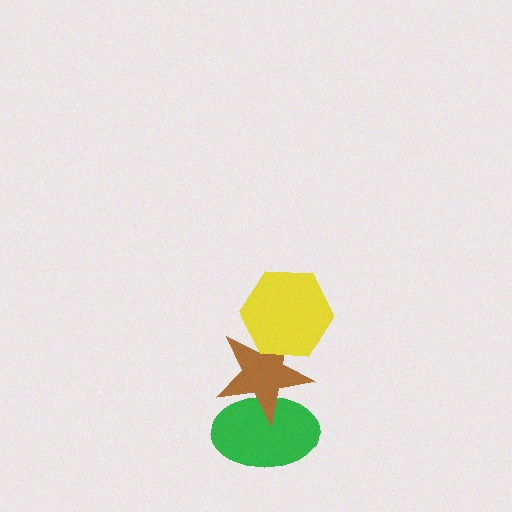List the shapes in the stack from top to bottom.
From top to bottom: the yellow hexagon, the brown star, the green ellipse.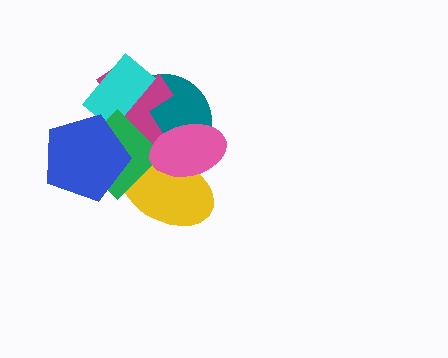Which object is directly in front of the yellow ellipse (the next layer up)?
The green diamond is directly in front of the yellow ellipse.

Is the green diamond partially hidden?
Yes, it is partially covered by another shape.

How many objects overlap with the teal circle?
5 objects overlap with the teal circle.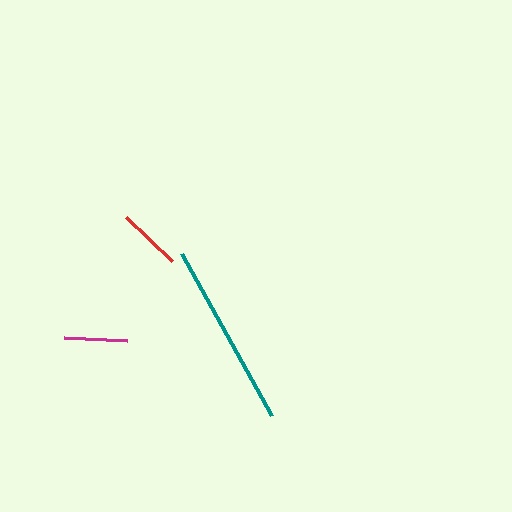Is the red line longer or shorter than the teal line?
The teal line is longer than the red line.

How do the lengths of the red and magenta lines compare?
The red and magenta lines are approximately the same length.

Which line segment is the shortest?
The magenta line is the shortest at approximately 63 pixels.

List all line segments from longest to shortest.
From longest to shortest: teal, red, magenta.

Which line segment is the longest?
The teal line is the longest at approximately 186 pixels.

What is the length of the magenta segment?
The magenta segment is approximately 63 pixels long.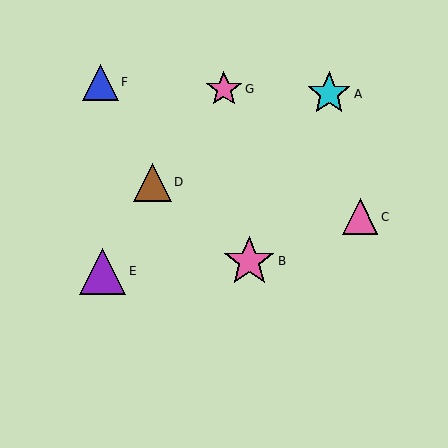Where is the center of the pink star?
The center of the pink star is at (249, 261).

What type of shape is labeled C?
Shape C is a pink triangle.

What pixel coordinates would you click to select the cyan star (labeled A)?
Click at (329, 94) to select the cyan star A.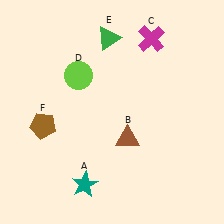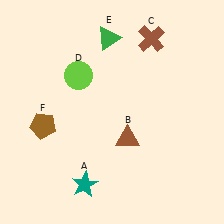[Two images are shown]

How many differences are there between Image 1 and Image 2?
There is 1 difference between the two images.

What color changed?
The cross (C) changed from magenta in Image 1 to brown in Image 2.